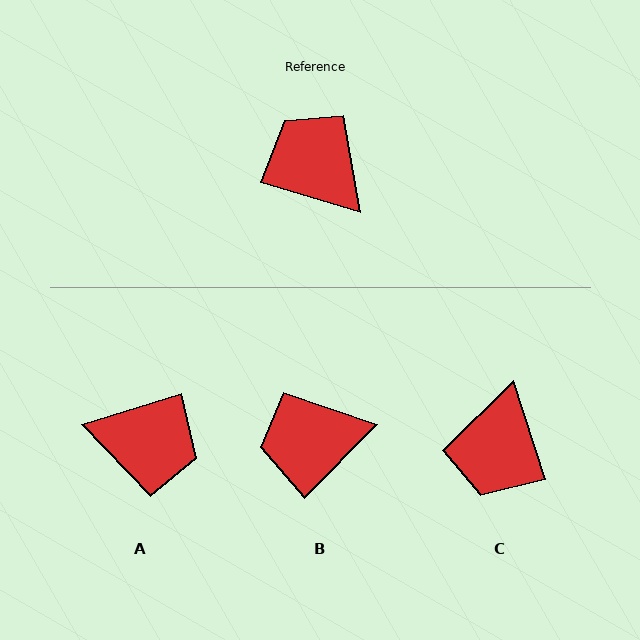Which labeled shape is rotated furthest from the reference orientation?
A, about 146 degrees away.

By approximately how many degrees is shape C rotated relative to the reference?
Approximately 125 degrees counter-clockwise.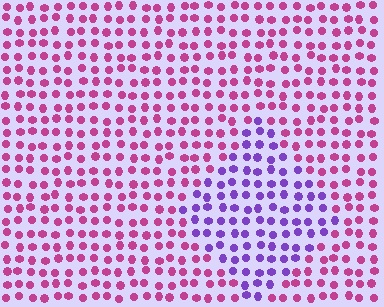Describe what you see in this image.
The image is filled with small magenta elements in a uniform arrangement. A diamond-shaped region is visible where the elements are tinted to a slightly different hue, forming a subtle color boundary.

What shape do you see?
I see a diamond.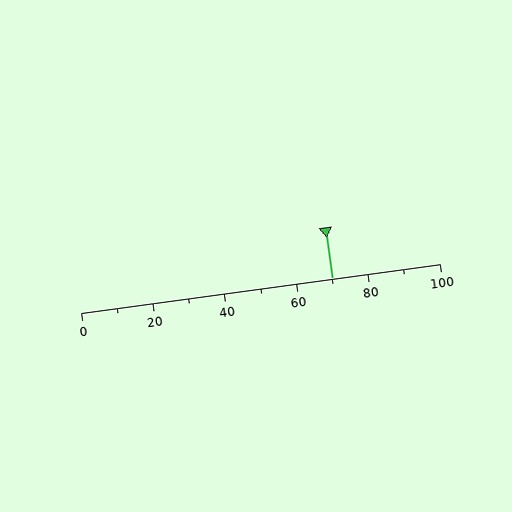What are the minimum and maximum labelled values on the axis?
The axis runs from 0 to 100.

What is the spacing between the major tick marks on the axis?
The major ticks are spaced 20 apart.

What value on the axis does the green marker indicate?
The marker indicates approximately 70.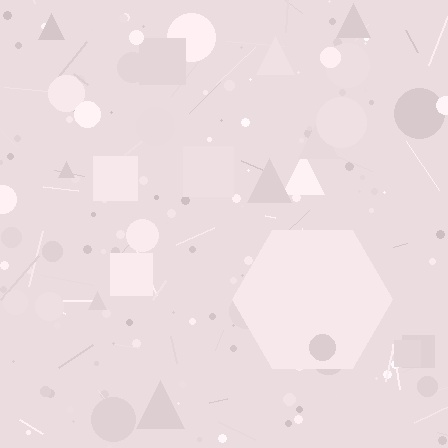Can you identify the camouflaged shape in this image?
The camouflaged shape is a hexagon.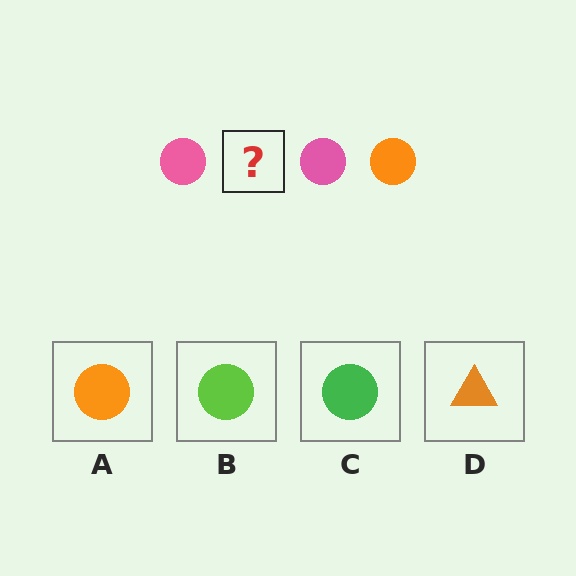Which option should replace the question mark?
Option A.